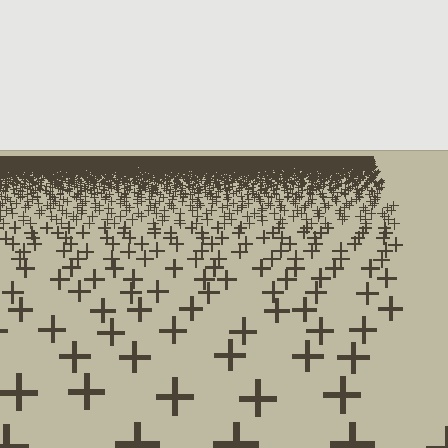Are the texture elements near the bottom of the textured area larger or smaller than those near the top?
Larger. Near the bottom, elements are closer to the viewer and appear at a bigger on-screen size.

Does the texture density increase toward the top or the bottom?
Density increases toward the top.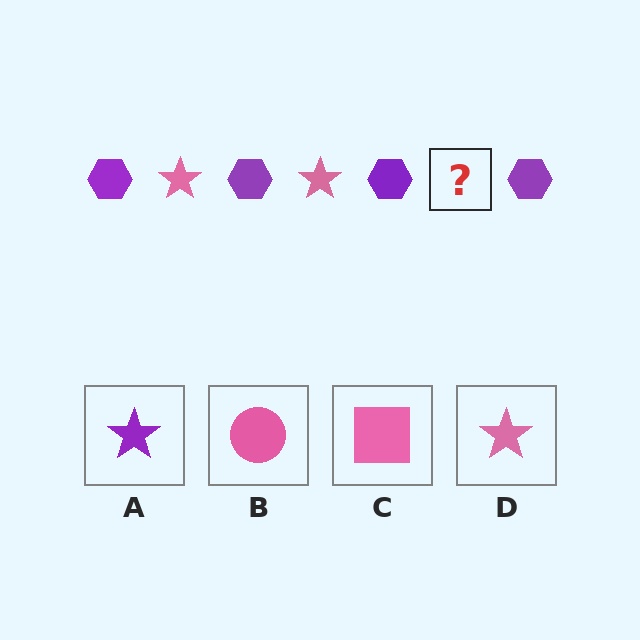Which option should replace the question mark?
Option D.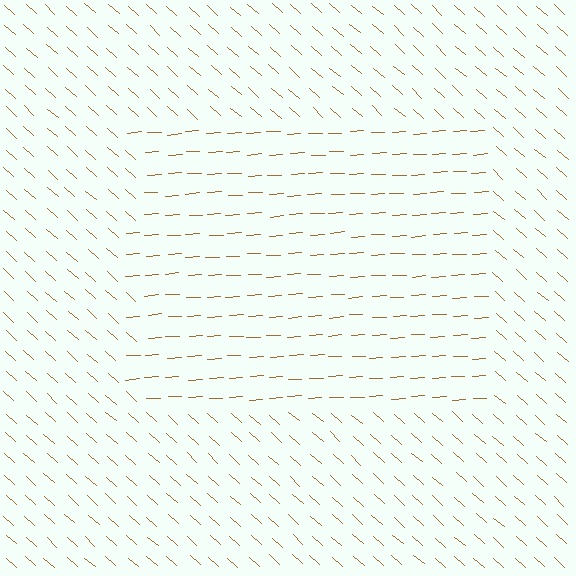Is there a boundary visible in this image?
Yes, there is a texture boundary formed by a change in line orientation.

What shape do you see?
I see a rectangle.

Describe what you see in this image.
The image is filled with small brown line segments. A rectangle region in the image has lines oriented differently from the surrounding lines, creating a visible texture boundary.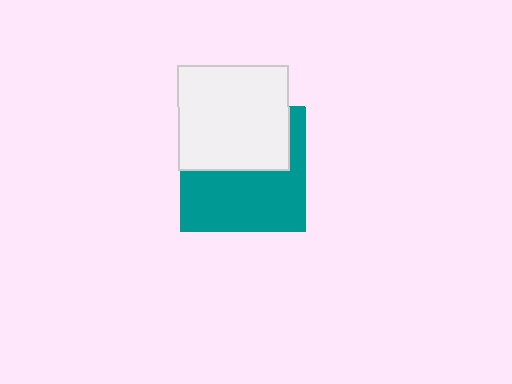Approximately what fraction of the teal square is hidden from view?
Roughly 46% of the teal square is hidden behind the white rectangle.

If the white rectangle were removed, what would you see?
You would see the complete teal square.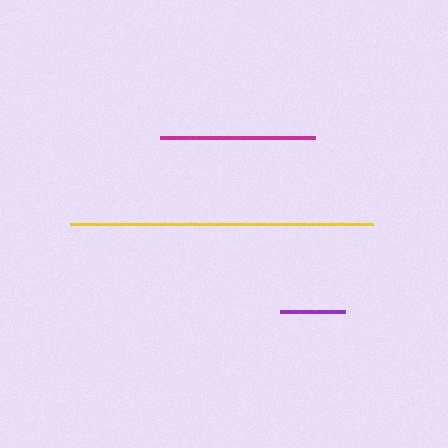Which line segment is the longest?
The yellow line is the longest at approximately 303 pixels.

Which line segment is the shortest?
The purple line is the shortest at approximately 65 pixels.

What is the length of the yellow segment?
The yellow segment is approximately 303 pixels long.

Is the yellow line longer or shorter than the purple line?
The yellow line is longer than the purple line.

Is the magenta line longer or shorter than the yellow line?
The yellow line is longer than the magenta line.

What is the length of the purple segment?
The purple segment is approximately 65 pixels long.